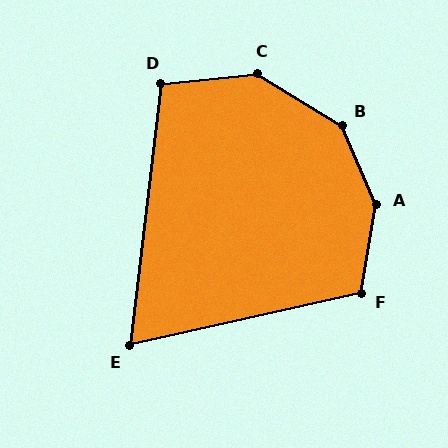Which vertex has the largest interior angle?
A, at approximately 147 degrees.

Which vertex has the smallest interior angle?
E, at approximately 70 degrees.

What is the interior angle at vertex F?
Approximately 112 degrees (obtuse).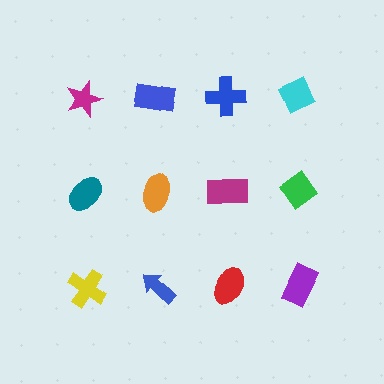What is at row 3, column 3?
A red ellipse.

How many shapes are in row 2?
4 shapes.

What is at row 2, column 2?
An orange ellipse.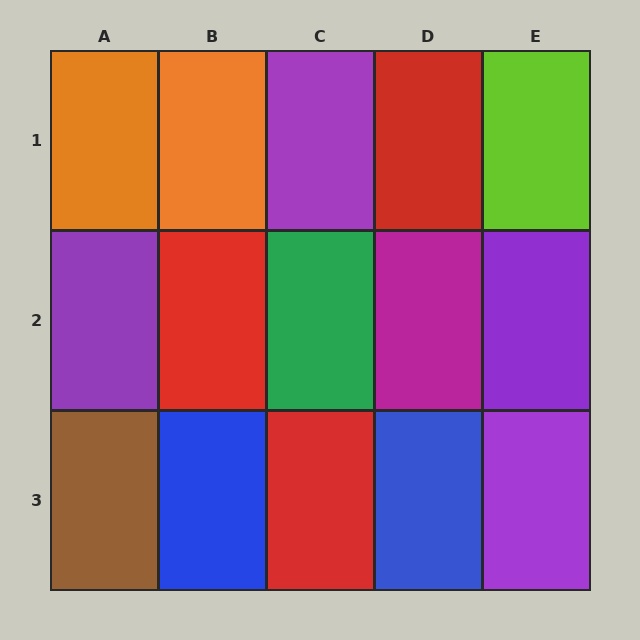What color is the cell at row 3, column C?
Red.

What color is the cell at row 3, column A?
Brown.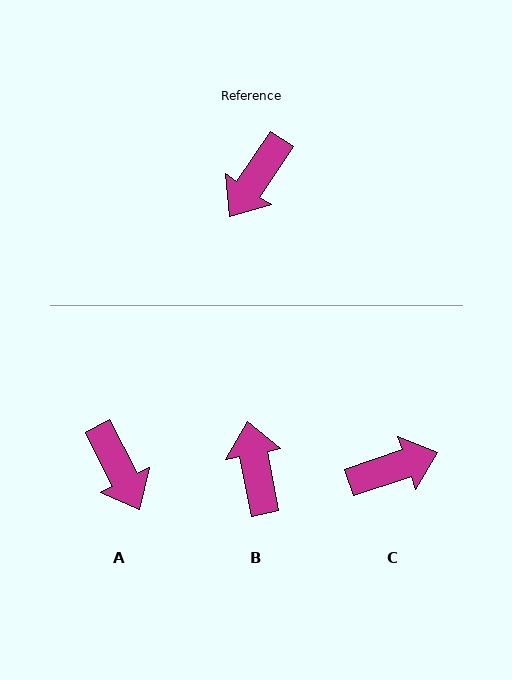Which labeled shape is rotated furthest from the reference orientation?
C, about 143 degrees away.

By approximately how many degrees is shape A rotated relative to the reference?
Approximately 61 degrees counter-clockwise.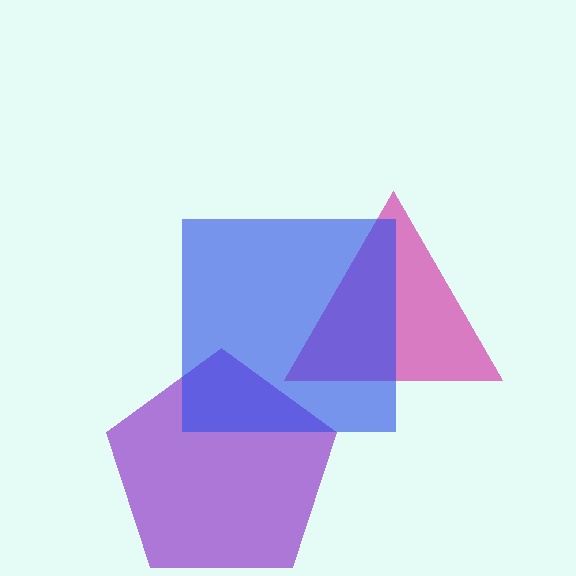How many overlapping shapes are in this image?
There are 3 overlapping shapes in the image.